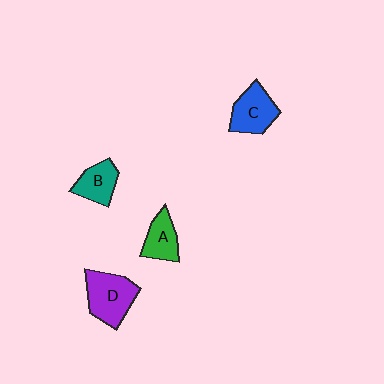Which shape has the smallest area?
Shape A (green).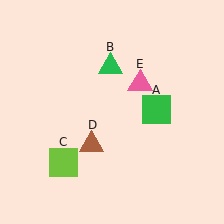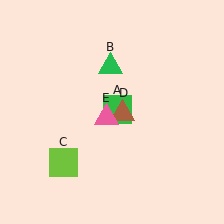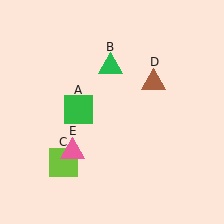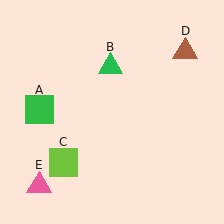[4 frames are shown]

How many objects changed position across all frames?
3 objects changed position: green square (object A), brown triangle (object D), pink triangle (object E).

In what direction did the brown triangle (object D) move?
The brown triangle (object D) moved up and to the right.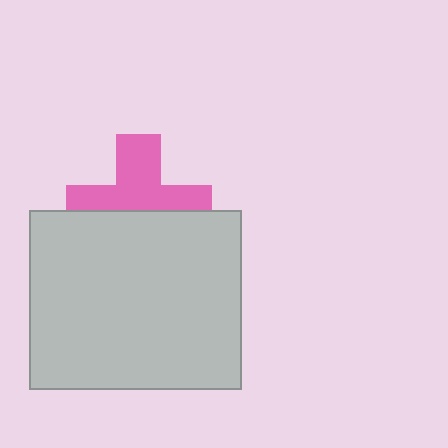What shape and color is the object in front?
The object in front is a light gray rectangle.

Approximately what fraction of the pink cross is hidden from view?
Roughly 47% of the pink cross is hidden behind the light gray rectangle.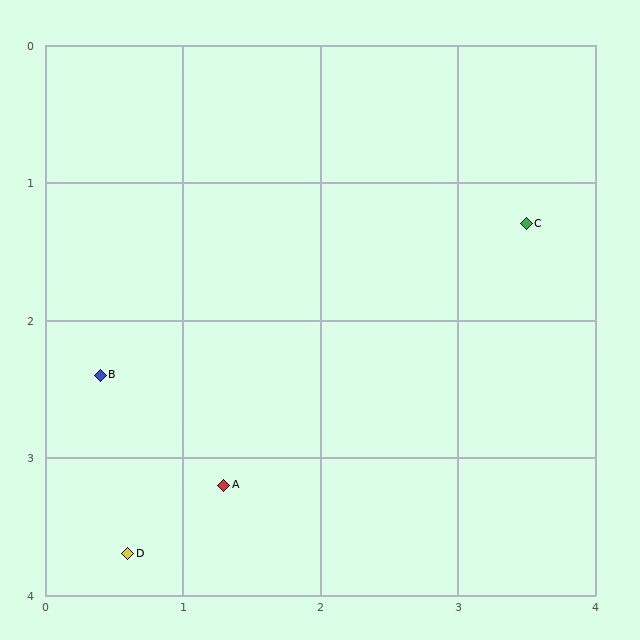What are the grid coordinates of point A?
Point A is at approximately (1.3, 3.2).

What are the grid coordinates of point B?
Point B is at approximately (0.4, 2.4).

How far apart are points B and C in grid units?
Points B and C are about 3.3 grid units apart.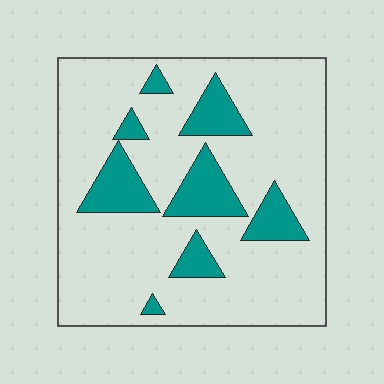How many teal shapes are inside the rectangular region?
8.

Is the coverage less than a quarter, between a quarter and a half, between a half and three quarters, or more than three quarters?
Less than a quarter.